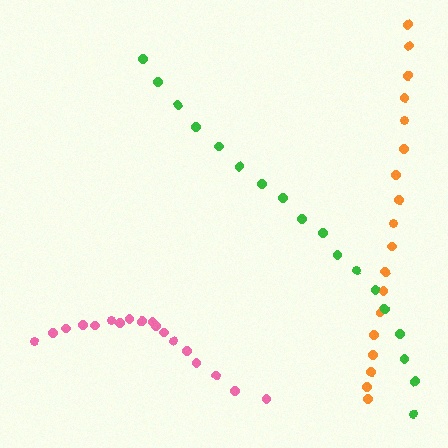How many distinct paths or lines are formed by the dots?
There are 3 distinct paths.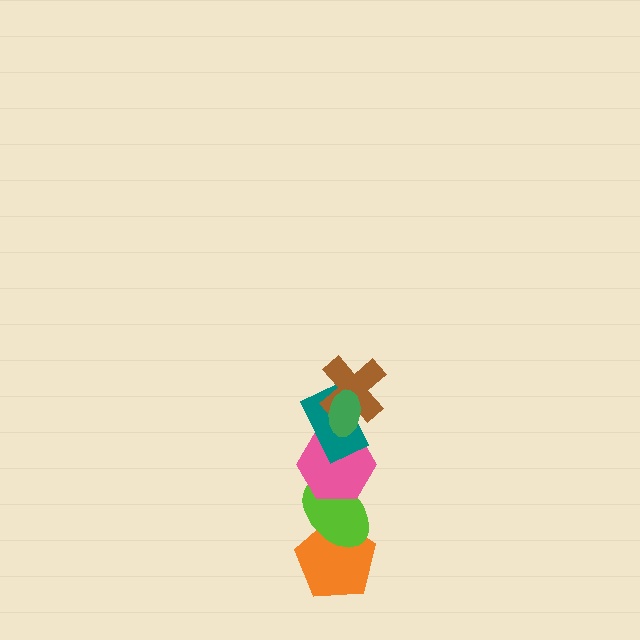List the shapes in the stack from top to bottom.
From top to bottom: the green ellipse, the brown cross, the teal rectangle, the pink hexagon, the lime ellipse, the orange pentagon.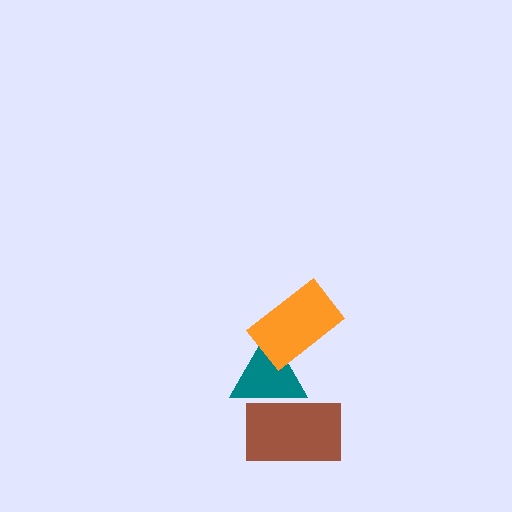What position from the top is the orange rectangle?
The orange rectangle is 1st from the top.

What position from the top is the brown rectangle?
The brown rectangle is 3rd from the top.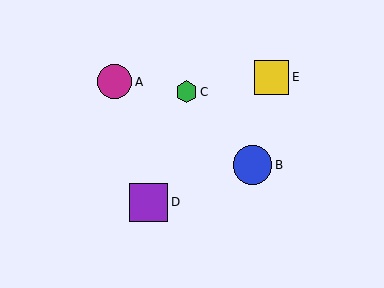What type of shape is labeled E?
Shape E is a yellow square.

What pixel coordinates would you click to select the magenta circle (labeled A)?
Click at (115, 82) to select the magenta circle A.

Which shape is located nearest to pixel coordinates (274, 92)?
The yellow square (labeled E) at (272, 77) is nearest to that location.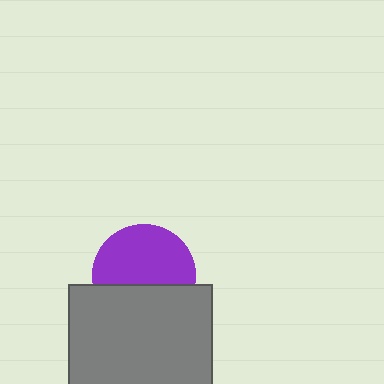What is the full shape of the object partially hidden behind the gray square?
The partially hidden object is a purple circle.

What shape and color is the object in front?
The object in front is a gray square.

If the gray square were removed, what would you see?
You would see the complete purple circle.